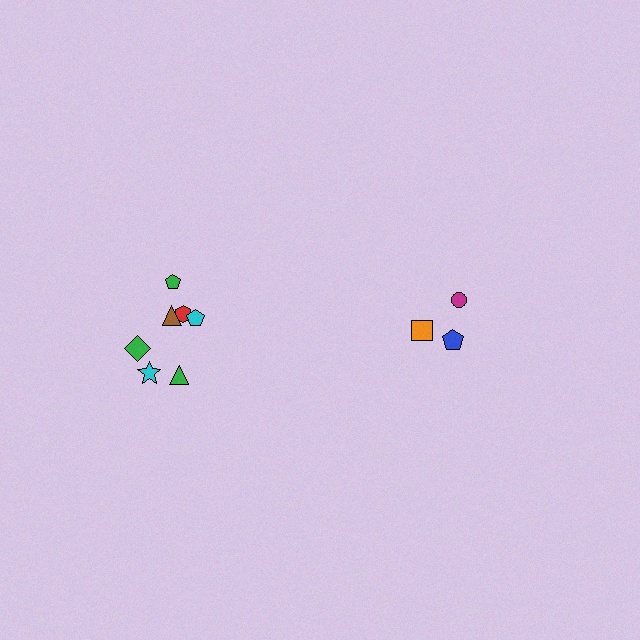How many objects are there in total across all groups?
There are 10 objects.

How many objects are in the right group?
There are 3 objects.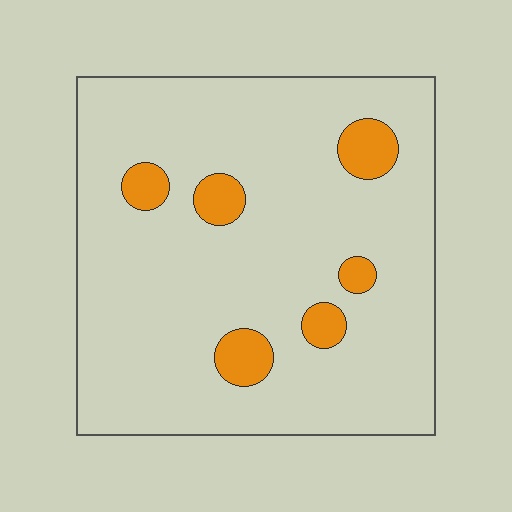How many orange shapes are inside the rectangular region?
6.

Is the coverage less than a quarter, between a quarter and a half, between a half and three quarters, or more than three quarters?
Less than a quarter.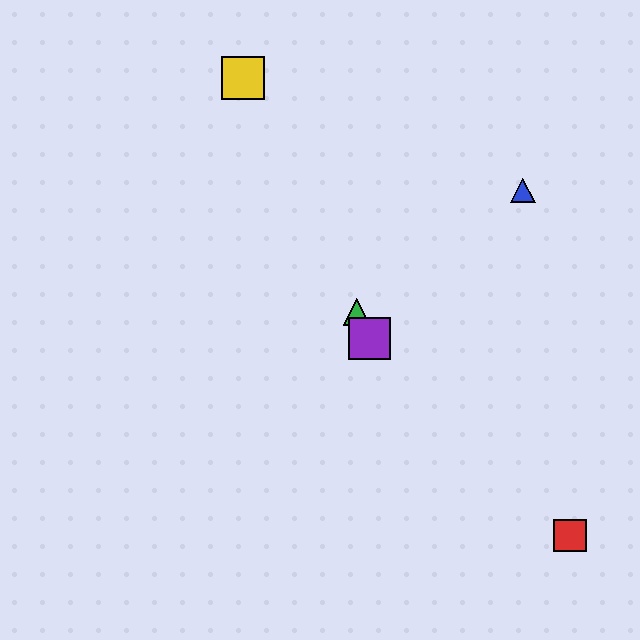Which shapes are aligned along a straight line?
The green triangle, the yellow square, the purple square are aligned along a straight line.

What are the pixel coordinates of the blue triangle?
The blue triangle is at (523, 191).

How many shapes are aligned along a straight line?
3 shapes (the green triangle, the yellow square, the purple square) are aligned along a straight line.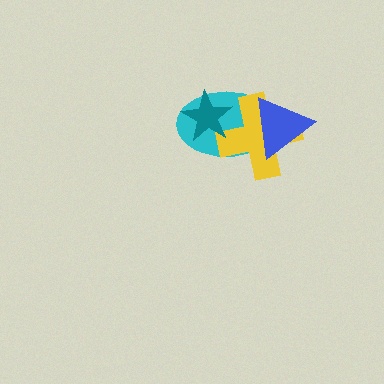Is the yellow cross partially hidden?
Yes, it is partially covered by another shape.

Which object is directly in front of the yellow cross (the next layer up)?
The blue triangle is directly in front of the yellow cross.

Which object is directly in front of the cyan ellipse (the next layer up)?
The yellow cross is directly in front of the cyan ellipse.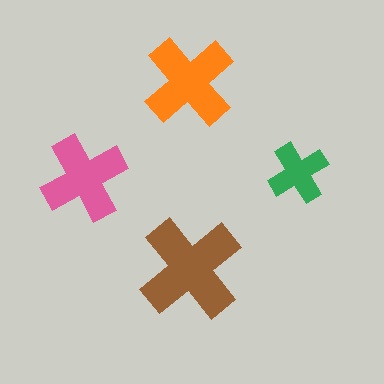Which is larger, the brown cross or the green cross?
The brown one.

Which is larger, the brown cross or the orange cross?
The brown one.